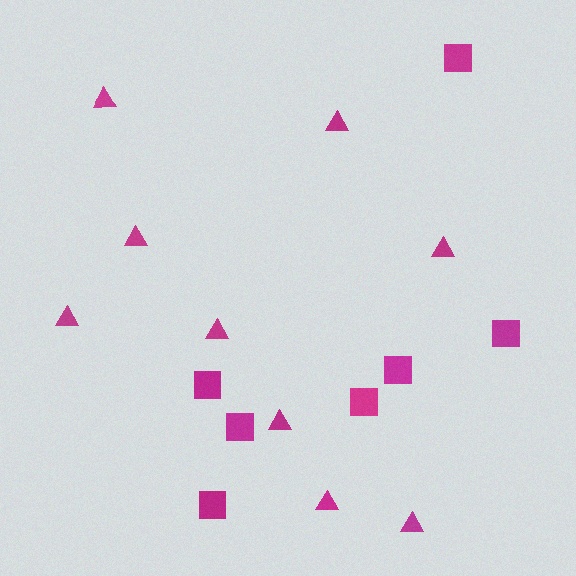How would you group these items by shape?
There are 2 groups: one group of triangles (9) and one group of squares (7).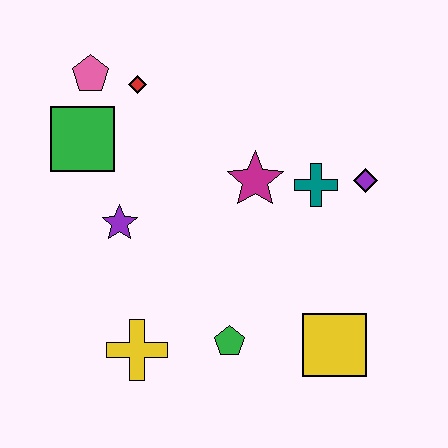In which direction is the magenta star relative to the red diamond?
The magenta star is to the right of the red diamond.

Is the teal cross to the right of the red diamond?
Yes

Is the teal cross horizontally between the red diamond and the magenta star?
No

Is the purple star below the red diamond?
Yes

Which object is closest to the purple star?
The green square is closest to the purple star.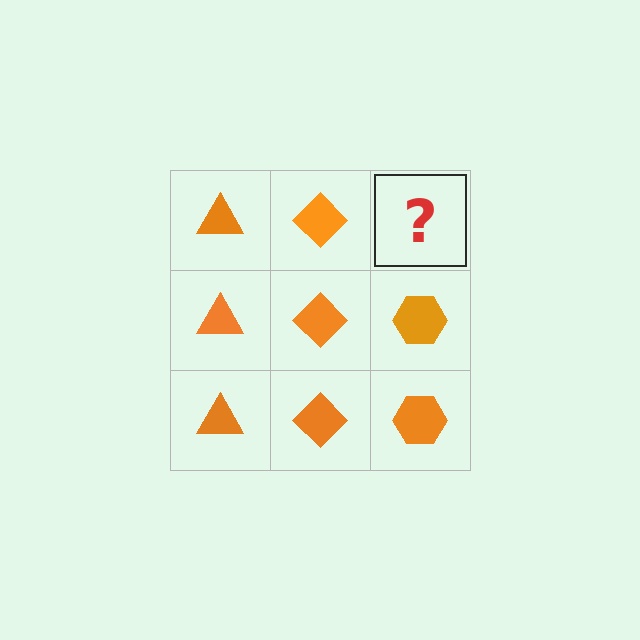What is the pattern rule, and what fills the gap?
The rule is that each column has a consistent shape. The gap should be filled with an orange hexagon.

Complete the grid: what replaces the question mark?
The question mark should be replaced with an orange hexagon.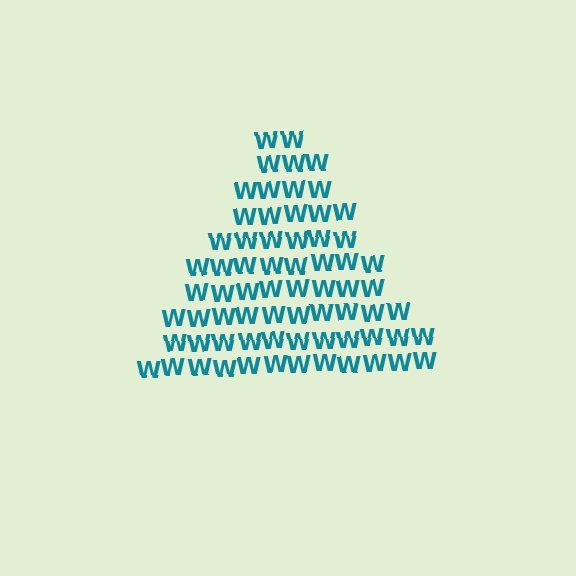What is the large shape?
The large shape is a triangle.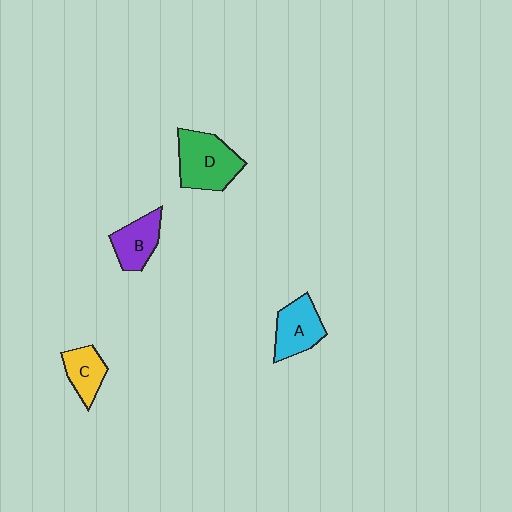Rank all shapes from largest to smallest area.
From largest to smallest: D (green), A (cyan), B (purple), C (yellow).